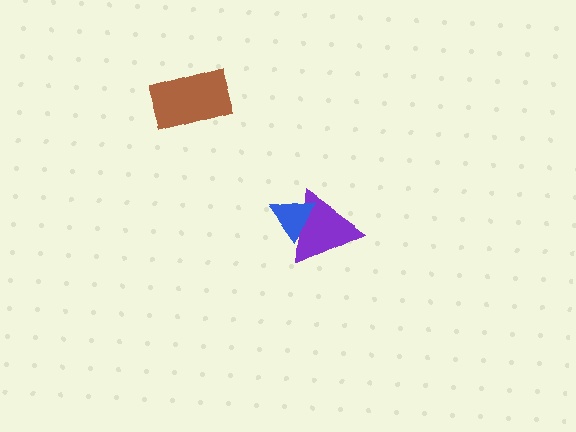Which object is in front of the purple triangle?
The blue triangle is in front of the purple triangle.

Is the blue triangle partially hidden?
No, no other shape covers it.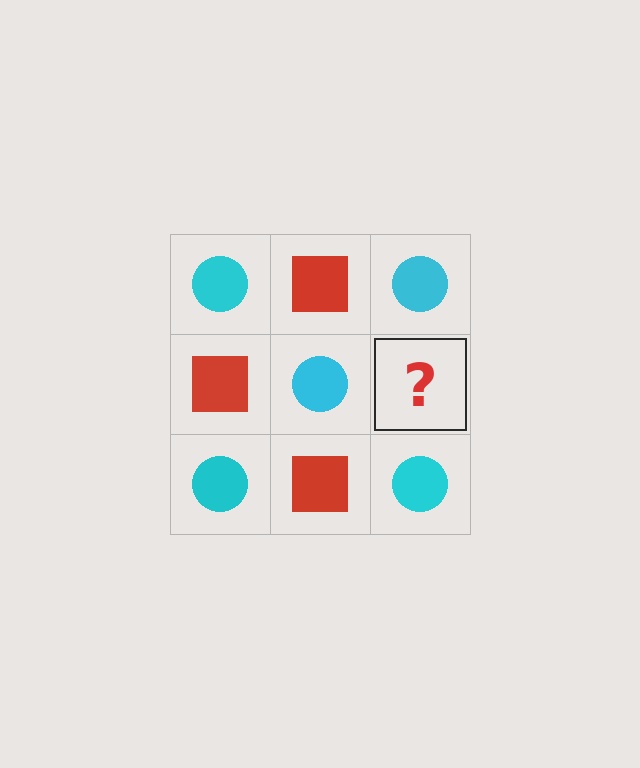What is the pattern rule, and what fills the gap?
The rule is that it alternates cyan circle and red square in a checkerboard pattern. The gap should be filled with a red square.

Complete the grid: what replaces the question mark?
The question mark should be replaced with a red square.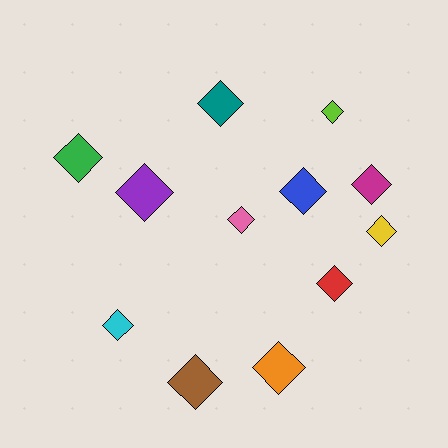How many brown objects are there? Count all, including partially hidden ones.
There is 1 brown object.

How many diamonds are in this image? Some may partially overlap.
There are 12 diamonds.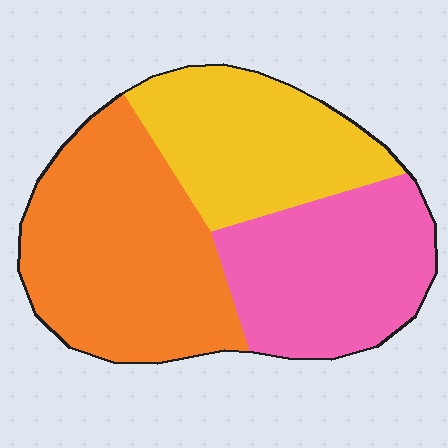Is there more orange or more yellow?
Orange.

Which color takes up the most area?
Orange, at roughly 40%.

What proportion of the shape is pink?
Pink takes up about one third (1/3) of the shape.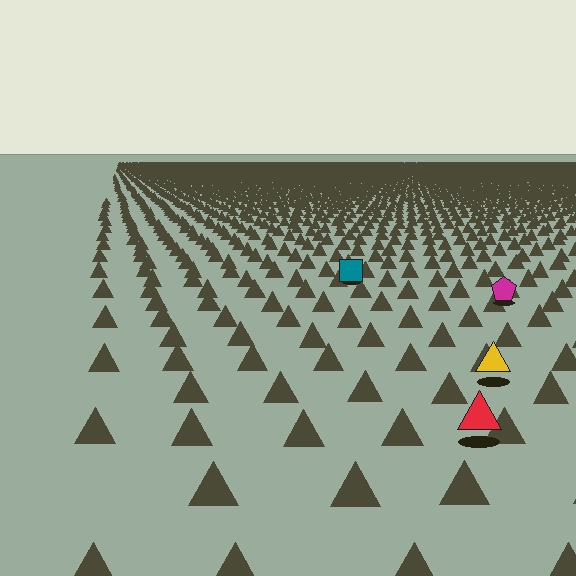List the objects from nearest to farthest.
From nearest to farthest: the red triangle, the yellow triangle, the magenta pentagon, the teal square.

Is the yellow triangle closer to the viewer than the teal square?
Yes. The yellow triangle is closer — you can tell from the texture gradient: the ground texture is coarser near it.